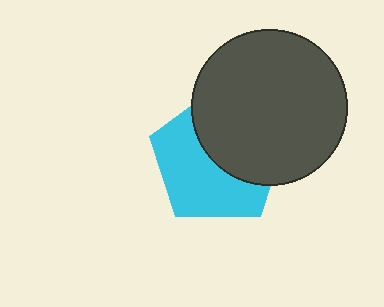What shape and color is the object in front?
The object in front is a dark gray circle.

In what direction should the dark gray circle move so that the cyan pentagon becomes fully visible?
The dark gray circle should move toward the upper-right. That is the shortest direction to clear the overlap and leave the cyan pentagon fully visible.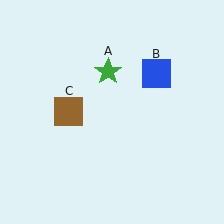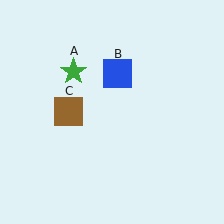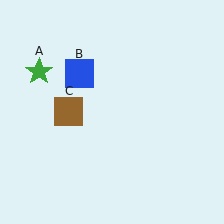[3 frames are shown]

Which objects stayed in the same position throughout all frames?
Brown square (object C) remained stationary.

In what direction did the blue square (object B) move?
The blue square (object B) moved left.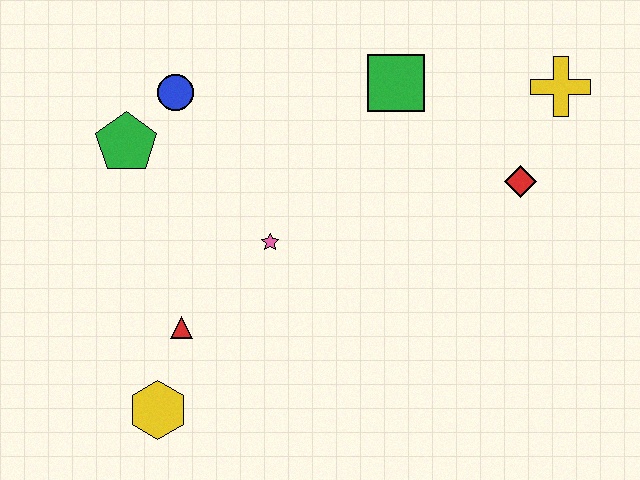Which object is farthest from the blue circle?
The yellow cross is farthest from the blue circle.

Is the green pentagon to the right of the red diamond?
No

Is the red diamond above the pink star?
Yes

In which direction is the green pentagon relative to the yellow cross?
The green pentagon is to the left of the yellow cross.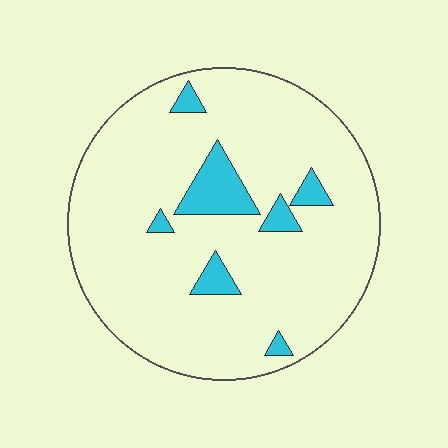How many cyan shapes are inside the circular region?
7.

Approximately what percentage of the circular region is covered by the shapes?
Approximately 10%.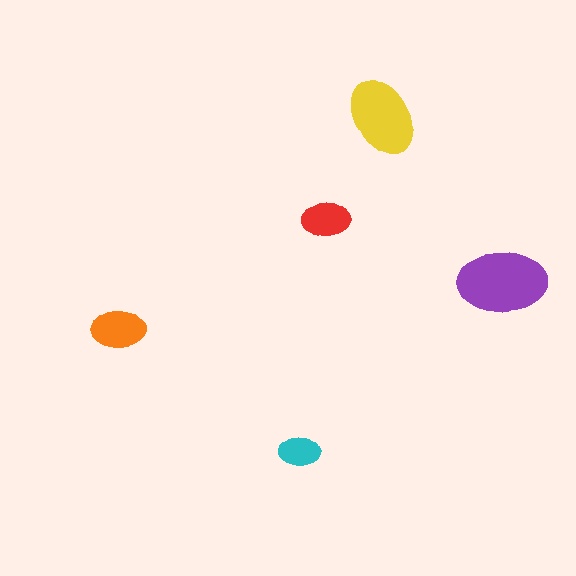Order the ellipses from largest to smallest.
the purple one, the yellow one, the orange one, the red one, the cyan one.